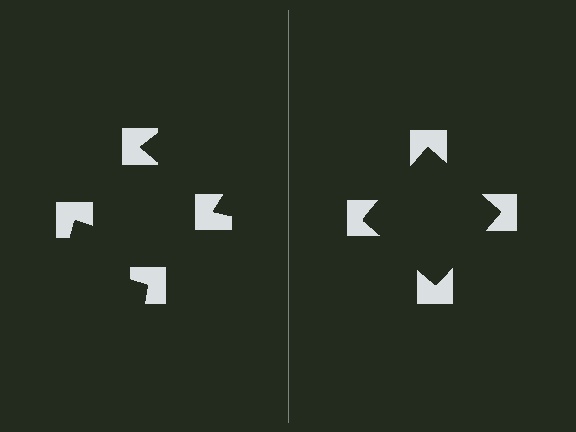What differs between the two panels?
The notched squares are positioned identically on both sides; only the wedge orientations differ. On the right they align to a square; on the left they are misaligned.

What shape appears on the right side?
An illusory square.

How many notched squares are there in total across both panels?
8 — 4 on each side.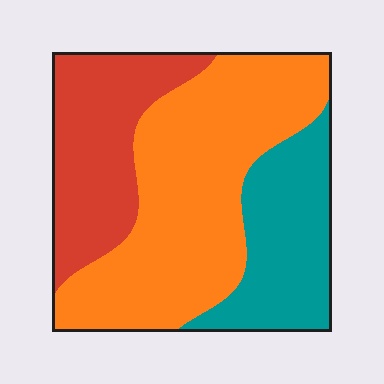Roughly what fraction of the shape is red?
Red takes up about one quarter (1/4) of the shape.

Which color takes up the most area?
Orange, at roughly 50%.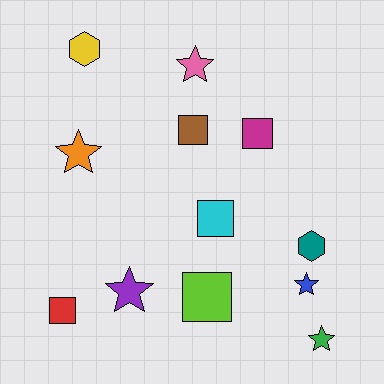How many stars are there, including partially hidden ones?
There are 5 stars.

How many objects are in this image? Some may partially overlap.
There are 12 objects.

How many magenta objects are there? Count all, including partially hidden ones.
There is 1 magenta object.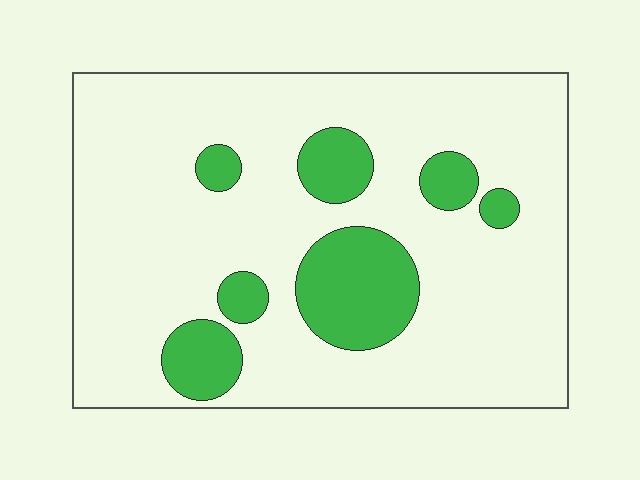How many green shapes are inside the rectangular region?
7.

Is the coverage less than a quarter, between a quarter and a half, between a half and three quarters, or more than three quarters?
Less than a quarter.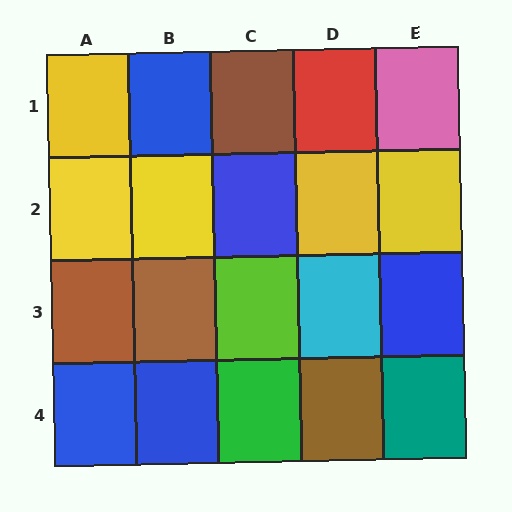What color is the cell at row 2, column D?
Yellow.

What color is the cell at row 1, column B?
Blue.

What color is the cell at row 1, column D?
Red.